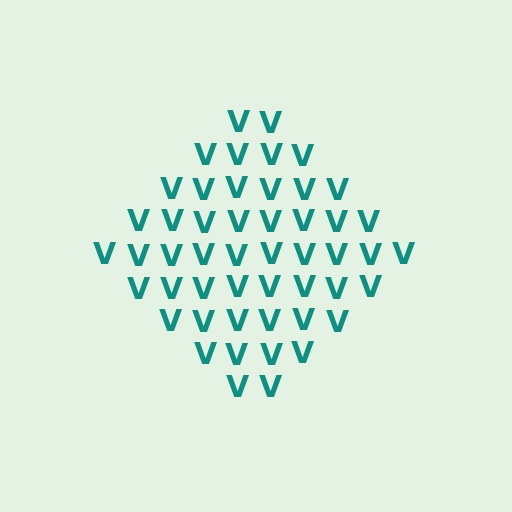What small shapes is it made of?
It is made of small letter V's.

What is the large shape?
The large shape is a diamond.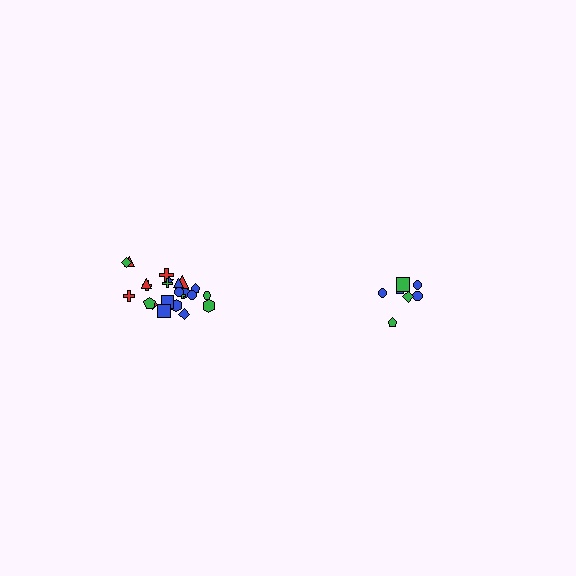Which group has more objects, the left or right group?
The left group.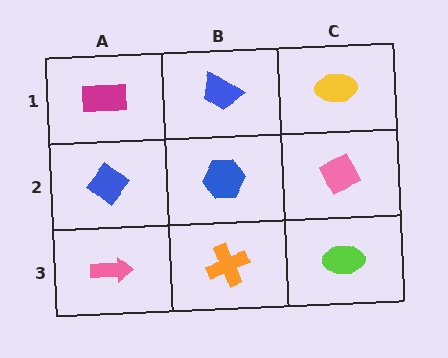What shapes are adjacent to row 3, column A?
A blue diamond (row 2, column A), an orange cross (row 3, column B).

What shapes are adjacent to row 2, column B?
A blue trapezoid (row 1, column B), an orange cross (row 3, column B), a blue diamond (row 2, column A), a pink diamond (row 2, column C).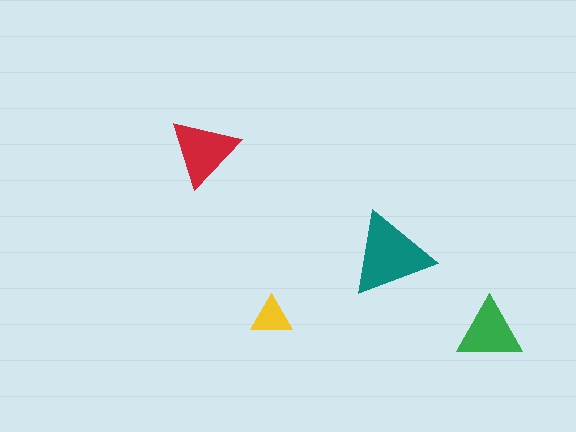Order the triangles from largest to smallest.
the teal one, the red one, the green one, the yellow one.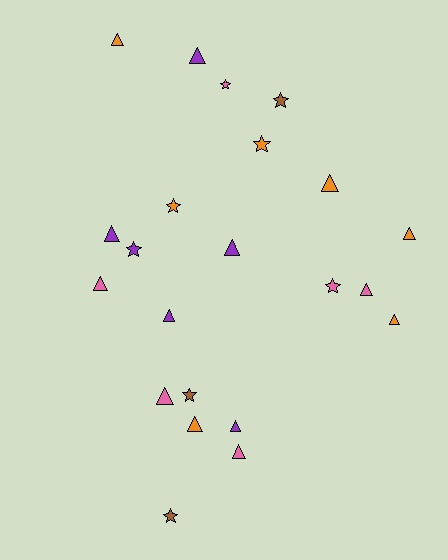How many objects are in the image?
There are 22 objects.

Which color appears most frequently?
Orange, with 7 objects.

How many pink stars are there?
There are 2 pink stars.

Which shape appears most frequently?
Triangle, with 14 objects.